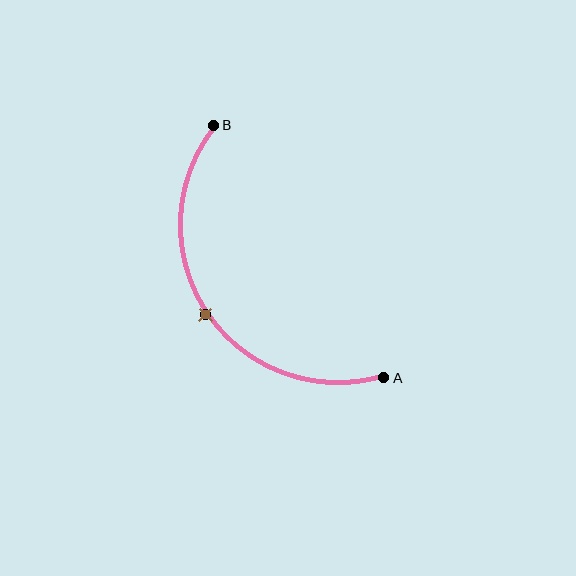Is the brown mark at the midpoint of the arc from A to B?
Yes. The brown mark lies on the arc at equal arc-length from both A and B — it is the arc midpoint.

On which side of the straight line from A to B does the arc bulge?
The arc bulges below and to the left of the straight line connecting A and B.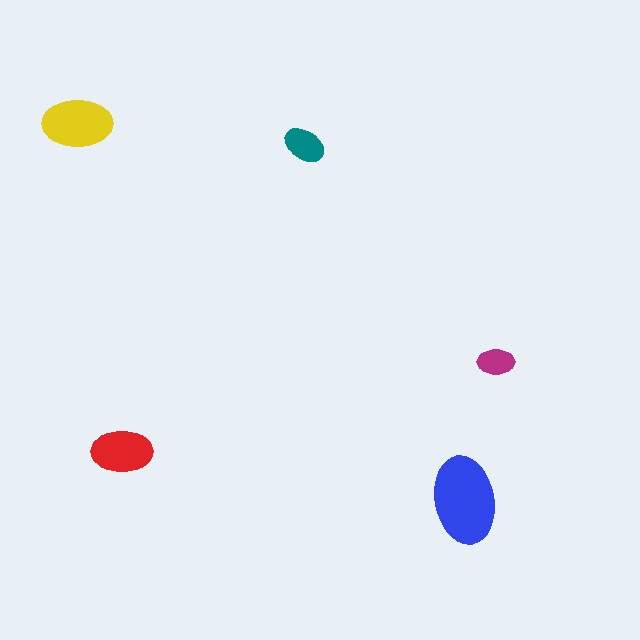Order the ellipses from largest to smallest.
the blue one, the yellow one, the red one, the teal one, the magenta one.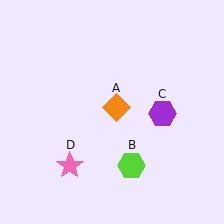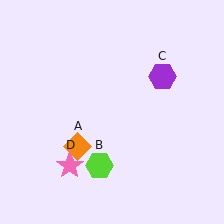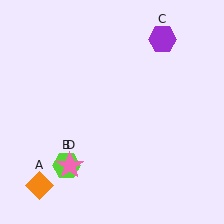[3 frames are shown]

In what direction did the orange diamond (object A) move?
The orange diamond (object A) moved down and to the left.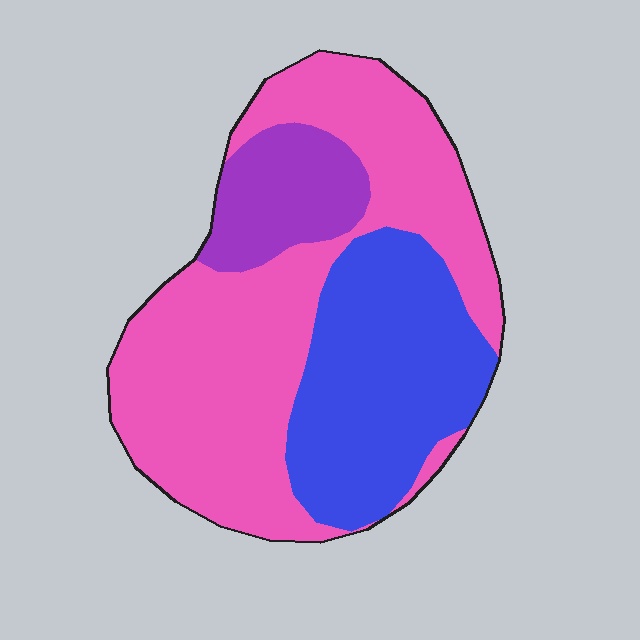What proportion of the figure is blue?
Blue takes up between a sixth and a third of the figure.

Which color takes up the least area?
Purple, at roughly 15%.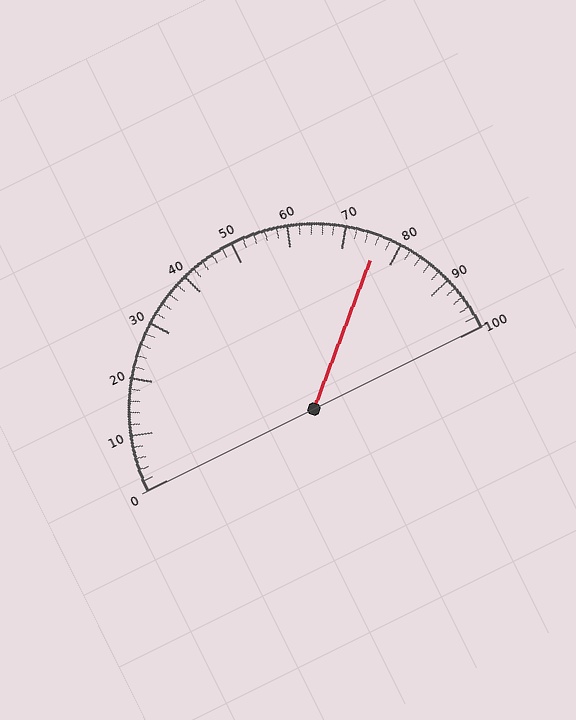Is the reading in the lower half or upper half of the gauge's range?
The reading is in the upper half of the range (0 to 100).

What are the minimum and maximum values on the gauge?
The gauge ranges from 0 to 100.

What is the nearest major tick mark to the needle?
The nearest major tick mark is 80.